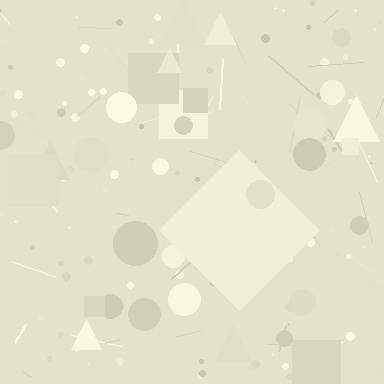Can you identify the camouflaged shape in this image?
The camouflaged shape is a diamond.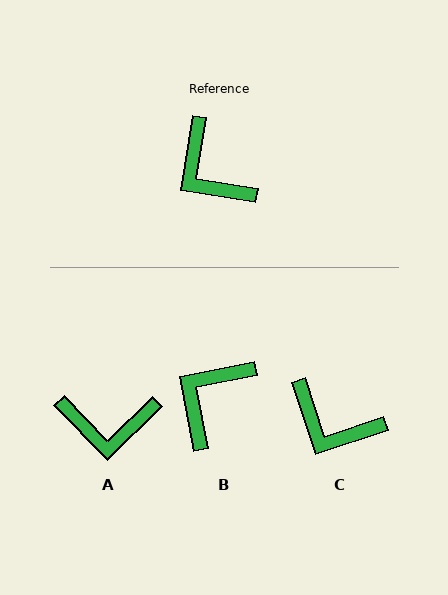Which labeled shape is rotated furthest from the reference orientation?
B, about 70 degrees away.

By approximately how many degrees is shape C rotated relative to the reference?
Approximately 27 degrees counter-clockwise.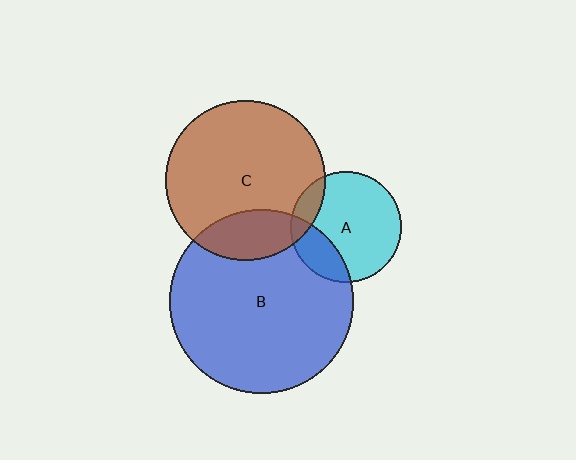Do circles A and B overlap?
Yes.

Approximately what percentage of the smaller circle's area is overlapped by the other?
Approximately 25%.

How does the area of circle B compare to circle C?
Approximately 1.3 times.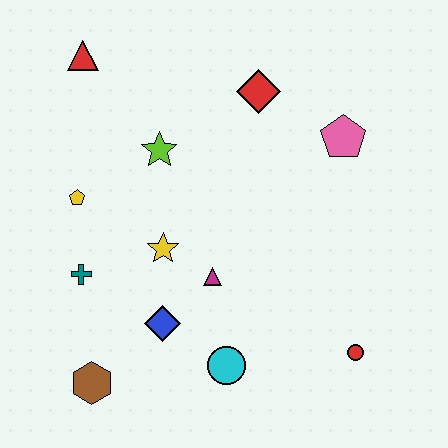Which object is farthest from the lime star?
The red circle is farthest from the lime star.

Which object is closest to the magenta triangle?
The yellow star is closest to the magenta triangle.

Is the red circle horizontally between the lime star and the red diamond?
No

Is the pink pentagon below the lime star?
No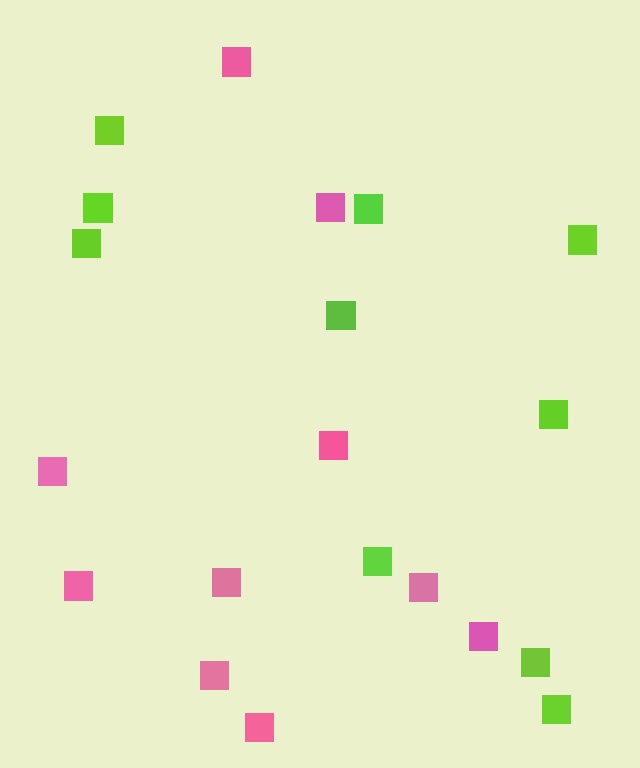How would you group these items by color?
There are 2 groups: one group of lime squares (10) and one group of pink squares (10).